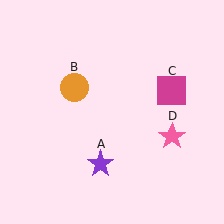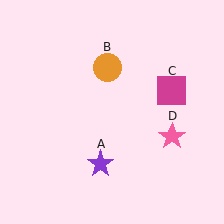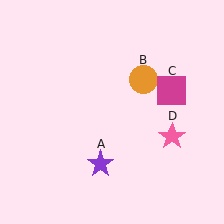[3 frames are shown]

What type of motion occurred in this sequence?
The orange circle (object B) rotated clockwise around the center of the scene.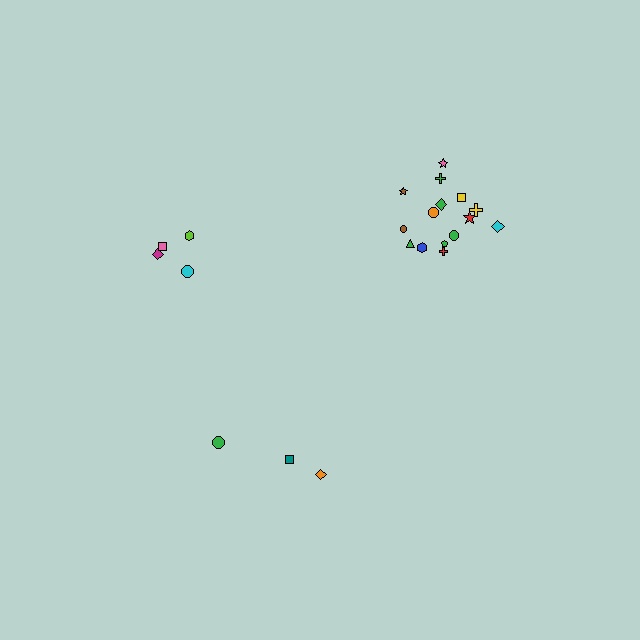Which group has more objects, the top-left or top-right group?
The top-right group.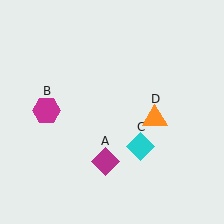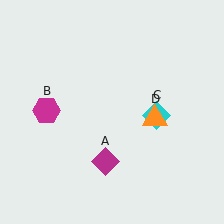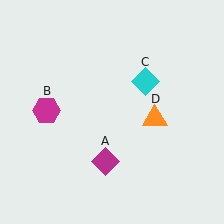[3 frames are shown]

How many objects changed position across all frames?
1 object changed position: cyan diamond (object C).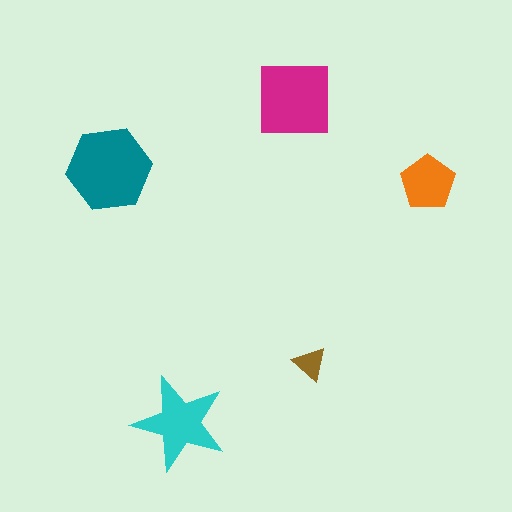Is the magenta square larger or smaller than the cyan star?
Larger.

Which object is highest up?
The magenta square is topmost.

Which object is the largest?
The teal hexagon.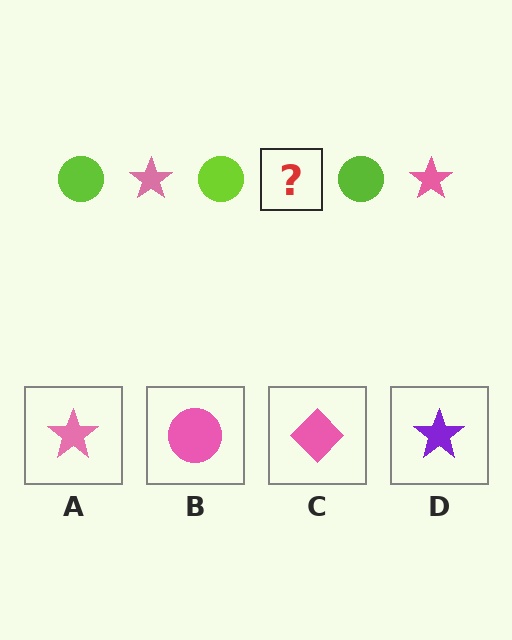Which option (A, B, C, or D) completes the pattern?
A.